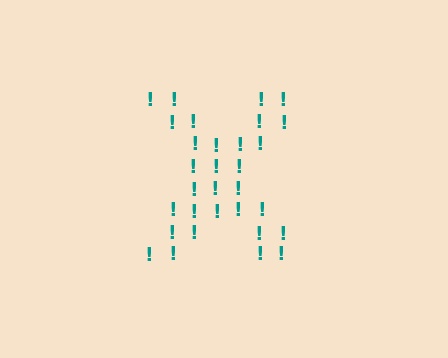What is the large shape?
The large shape is the letter X.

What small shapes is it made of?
It is made of small exclamation marks.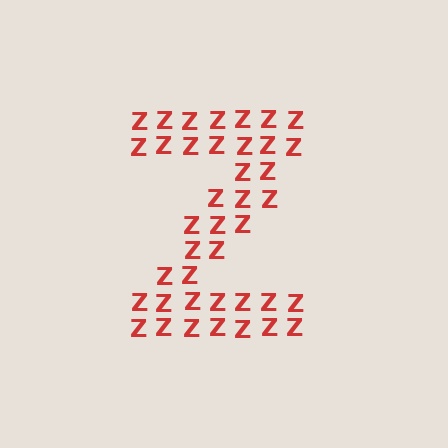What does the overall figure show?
The overall figure shows the letter Z.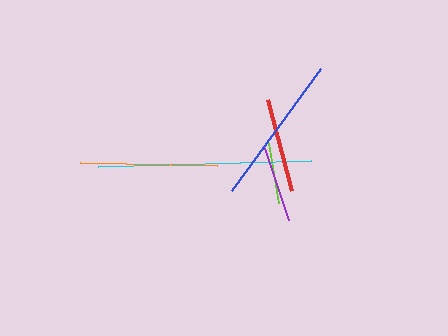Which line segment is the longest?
The cyan line is the longest at approximately 213 pixels.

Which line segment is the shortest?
The lime line is the shortest at approximately 61 pixels.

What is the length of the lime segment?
The lime segment is approximately 61 pixels long.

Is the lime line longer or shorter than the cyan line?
The cyan line is longer than the lime line.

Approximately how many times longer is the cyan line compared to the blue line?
The cyan line is approximately 1.4 times the length of the blue line.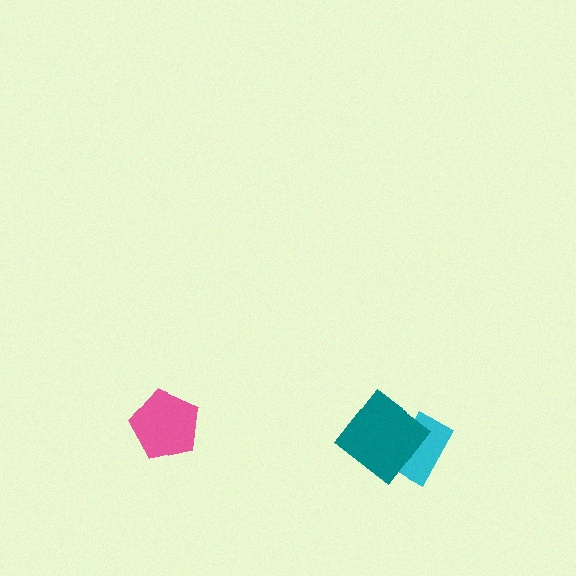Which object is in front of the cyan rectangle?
The teal diamond is in front of the cyan rectangle.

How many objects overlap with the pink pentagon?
0 objects overlap with the pink pentagon.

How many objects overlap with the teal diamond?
1 object overlaps with the teal diamond.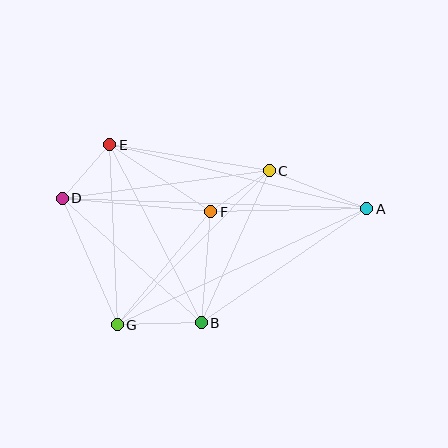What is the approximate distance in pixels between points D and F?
The distance between D and F is approximately 149 pixels.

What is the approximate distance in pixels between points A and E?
The distance between A and E is approximately 265 pixels.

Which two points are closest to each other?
Points C and F are closest to each other.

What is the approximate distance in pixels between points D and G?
The distance between D and G is approximately 138 pixels.